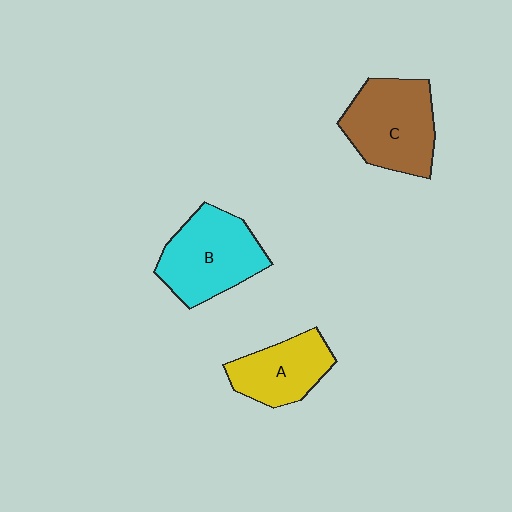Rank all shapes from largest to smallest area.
From largest to smallest: C (brown), B (cyan), A (yellow).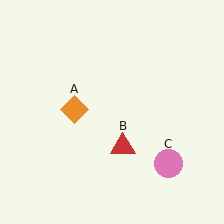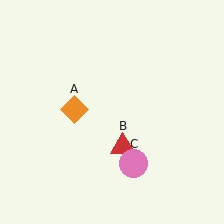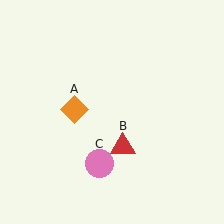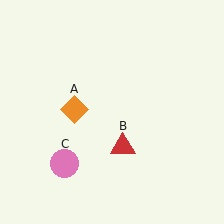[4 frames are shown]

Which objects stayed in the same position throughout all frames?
Orange diamond (object A) and red triangle (object B) remained stationary.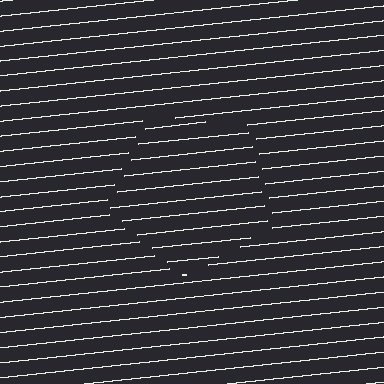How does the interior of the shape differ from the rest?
The interior of the shape contains the same grating, shifted by half a period — the contour is defined by the phase discontinuity where line-ends from the inner and outer gratings abut.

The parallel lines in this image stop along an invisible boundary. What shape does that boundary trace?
An illusory pentagon. The interior of the shape contains the same grating, shifted by half a period — the contour is defined by the phase discontinuity where line-ends from the inner and outer gratings abut.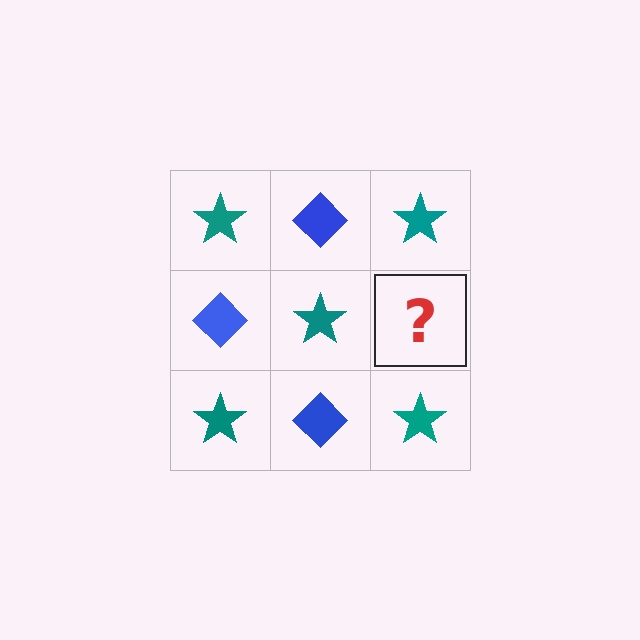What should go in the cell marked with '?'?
The missing cell should contain a blue diamond.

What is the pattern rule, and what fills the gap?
The rule is that it alternates teal star and blue diamond in a checkerboard pattern. The gap should be filled with a blue diamond.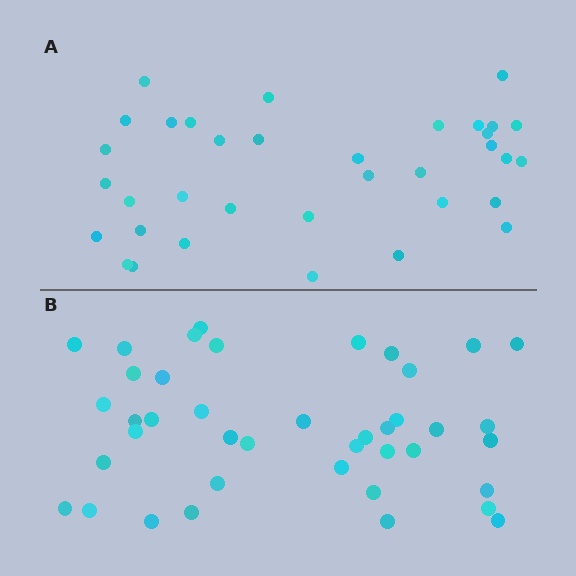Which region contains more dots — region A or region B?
Region B (the bottom region) has more dots.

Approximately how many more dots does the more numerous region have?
Region B has about 6 more dots than region A.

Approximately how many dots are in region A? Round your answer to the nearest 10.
About 40 dots. (The exact count is 35, which rounds to 40.)